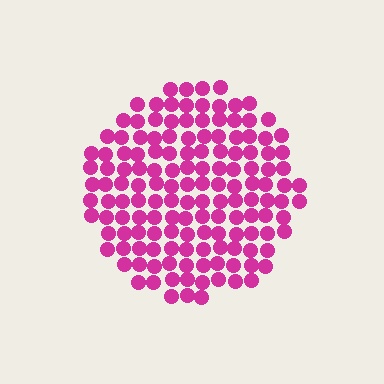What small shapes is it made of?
It is made of small circles.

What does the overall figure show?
The overall figure shows a circle.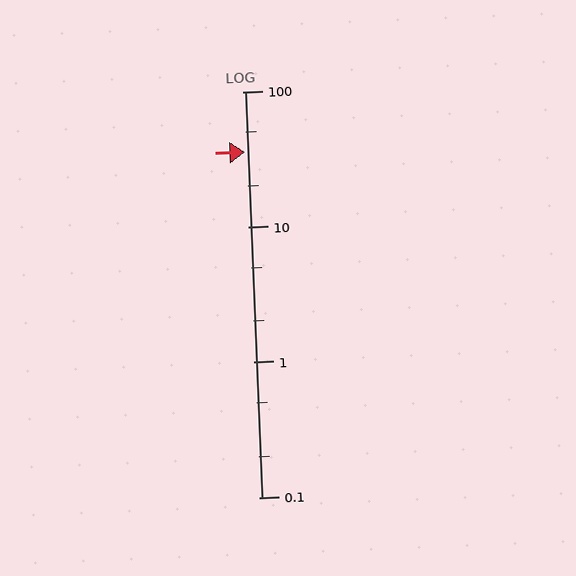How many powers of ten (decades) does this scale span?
The scale spans 3 decades, from 0.1 to 100.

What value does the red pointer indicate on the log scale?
The pointer indicates approximately 36.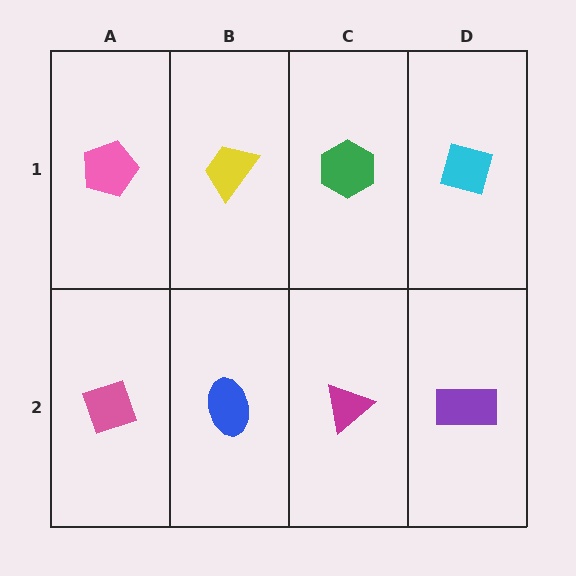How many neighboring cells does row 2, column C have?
3.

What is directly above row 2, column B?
A yellow trapezoid.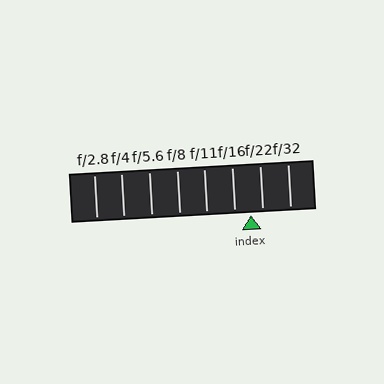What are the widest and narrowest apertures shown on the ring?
The widest aperture shown is f/2.8 and the narrowest is f/32.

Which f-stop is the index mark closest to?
The index mark is closest to f/22.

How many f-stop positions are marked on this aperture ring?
There are 8 f-stop positions marked.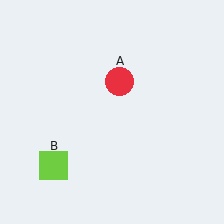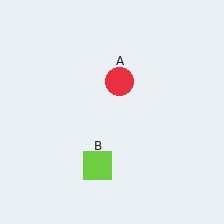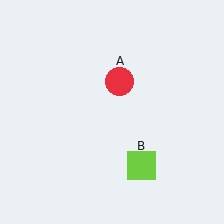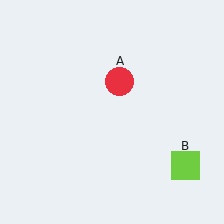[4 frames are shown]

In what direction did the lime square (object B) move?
The lime square (object B) moved right.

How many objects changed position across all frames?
1 object changed position: lime square (object B).